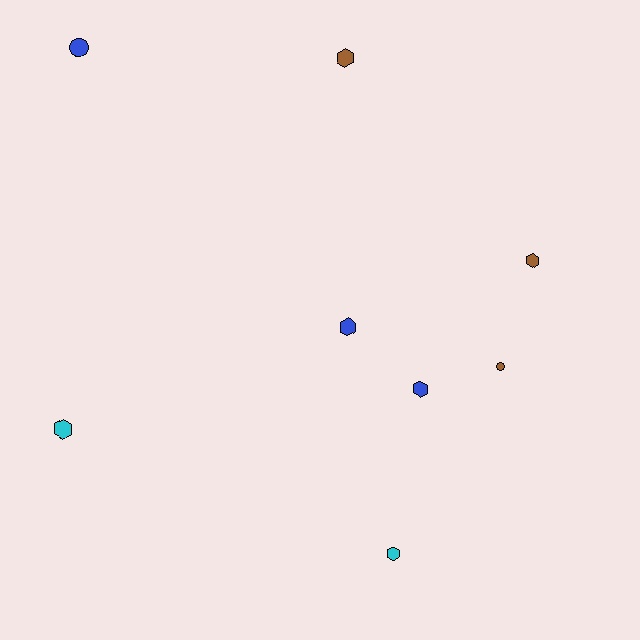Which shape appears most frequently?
Hexagon, with 6 objects.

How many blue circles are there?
There is 1 blue circle.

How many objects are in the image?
There are 8 objects.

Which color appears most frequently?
Blue, with 3 objects.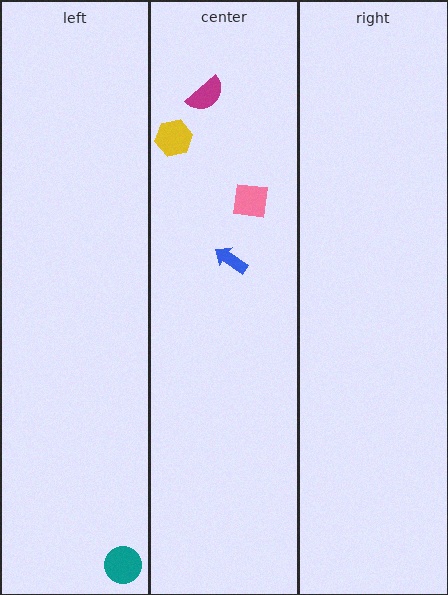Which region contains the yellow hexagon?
The center region.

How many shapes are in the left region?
1.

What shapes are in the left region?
The teal circle.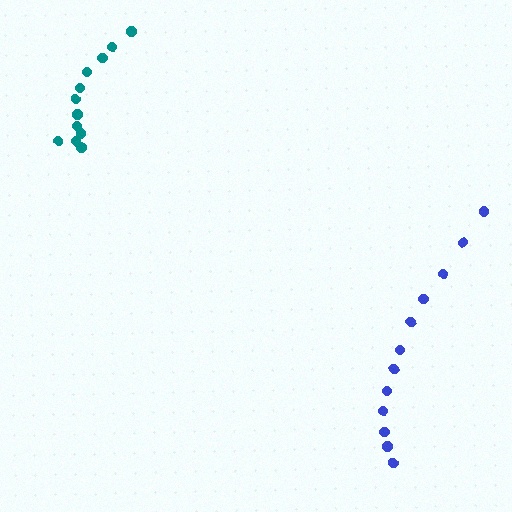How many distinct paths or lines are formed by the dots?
There are 2 distinct paths.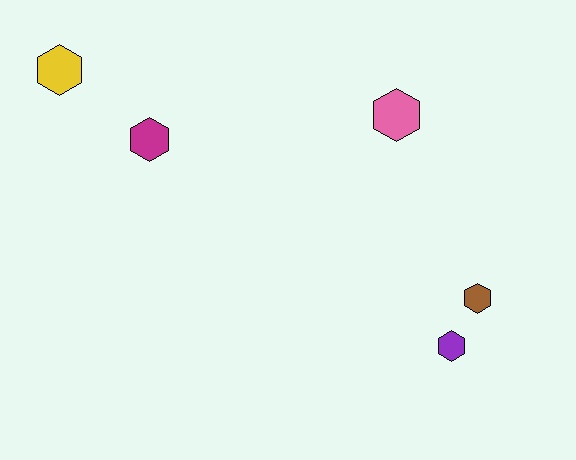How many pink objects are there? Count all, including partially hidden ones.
There is 1 pink object.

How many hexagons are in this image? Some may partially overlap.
There are 5 hexagons.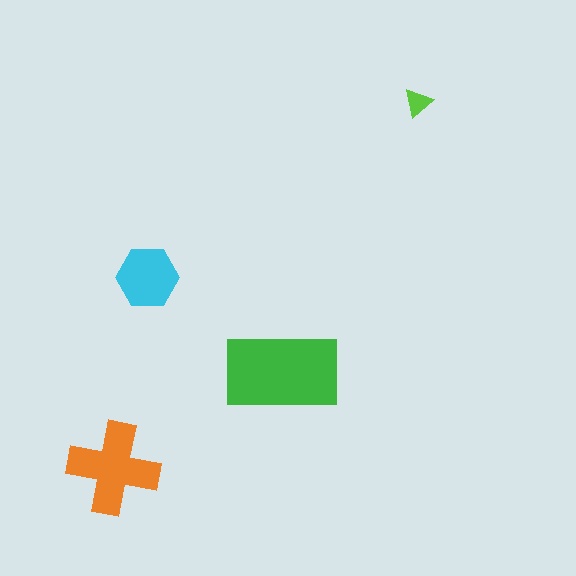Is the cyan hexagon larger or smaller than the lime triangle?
Larger.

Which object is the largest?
The green rectangle.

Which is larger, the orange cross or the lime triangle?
The orange cross.